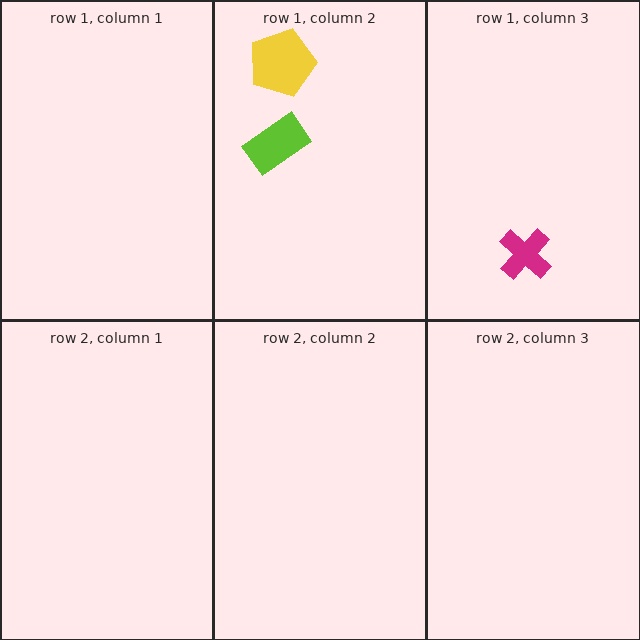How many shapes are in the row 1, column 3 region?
1.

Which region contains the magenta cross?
The row 1, column 3 region.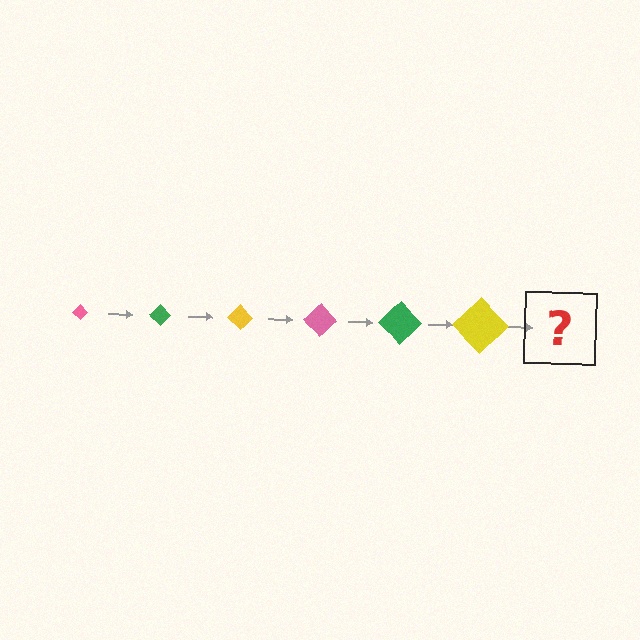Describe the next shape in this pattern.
It should be a pink diamond, larger than the previous one.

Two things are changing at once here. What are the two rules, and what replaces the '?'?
The two rules are that the diamond grows larger each step and the color cycles through pink, green, and yellow. The '?' should be a pink diamond, larger than the previous one.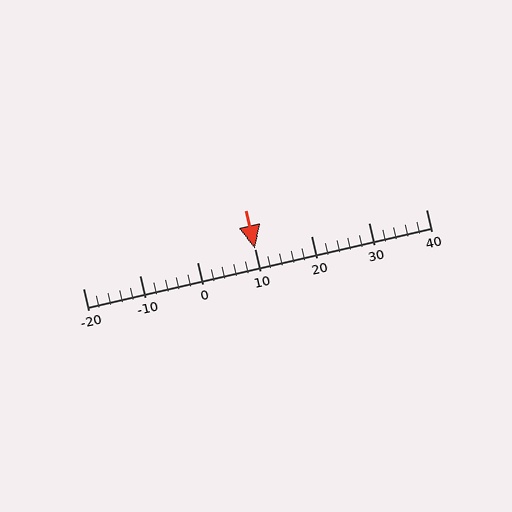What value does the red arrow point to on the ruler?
The red arrow points to approximately 10.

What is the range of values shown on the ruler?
The ruler shows values from -20 to 40.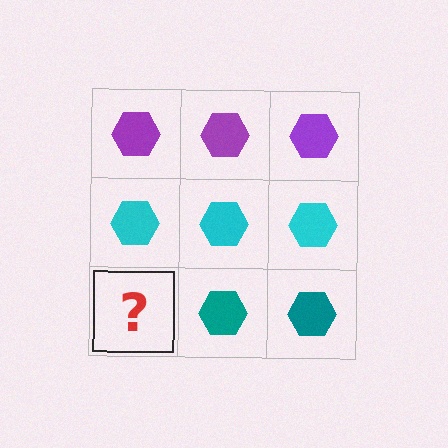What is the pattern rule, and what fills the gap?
The rule is that each row has a consistent color. The gap should be filled with a teal hexagon.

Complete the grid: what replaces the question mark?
The question mark should be replaced with a teal hexagon.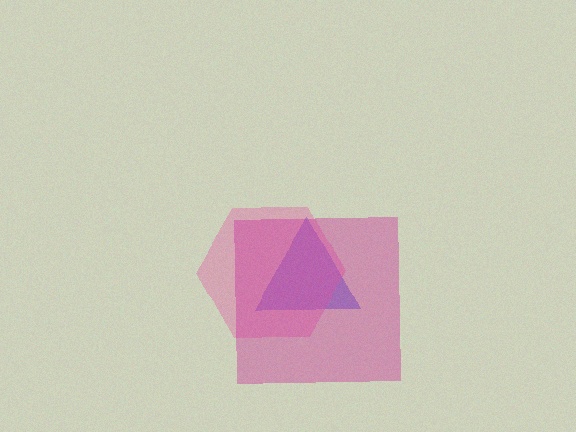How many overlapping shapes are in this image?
There are 3 overlapping shapes in the image.